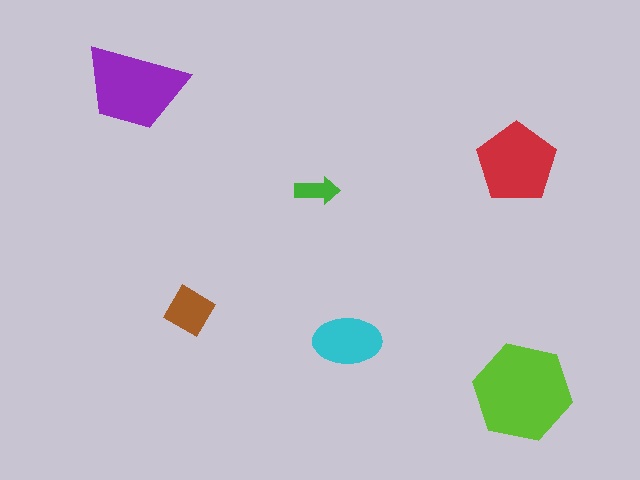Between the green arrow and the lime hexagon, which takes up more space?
The lime hexagon.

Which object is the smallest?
The green arrow.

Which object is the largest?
The lime hexagon.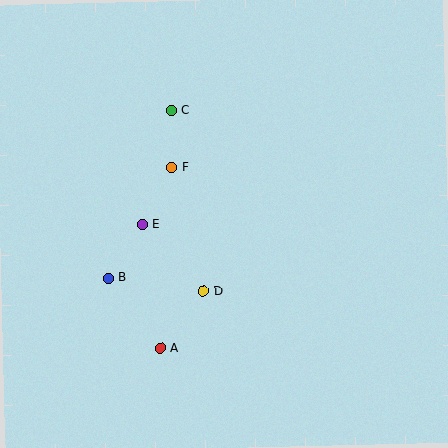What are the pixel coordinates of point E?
Point E is at (142, 224).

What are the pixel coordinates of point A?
Point A is at (160, 348).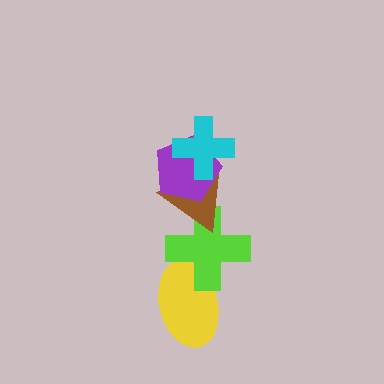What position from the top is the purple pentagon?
The purple pentagon is 2nd from the top.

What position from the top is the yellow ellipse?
The yellow ellipse is 5th from the top.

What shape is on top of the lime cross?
The brown triangle is on top of the lime cross.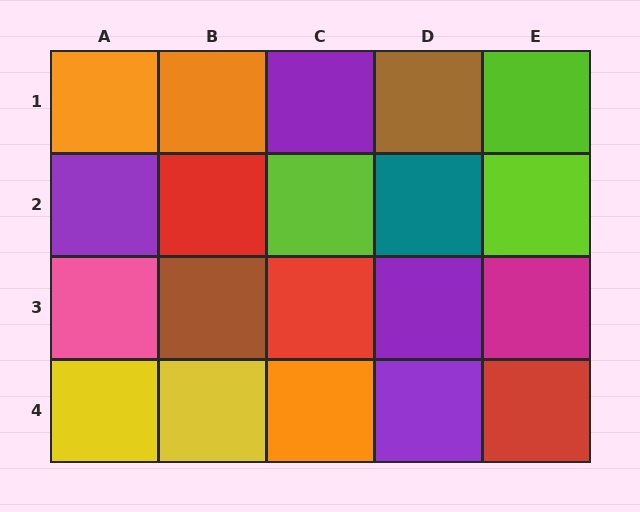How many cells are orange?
3 cells are orange.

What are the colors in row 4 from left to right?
Yellow, yellow, orange, purple, red.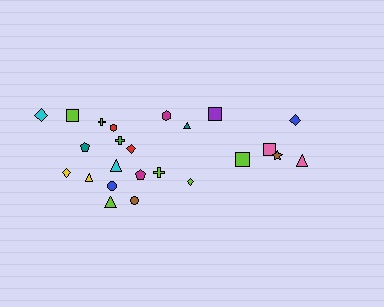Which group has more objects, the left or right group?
The left group.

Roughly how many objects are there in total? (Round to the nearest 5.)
Roughly 25 objects in total.